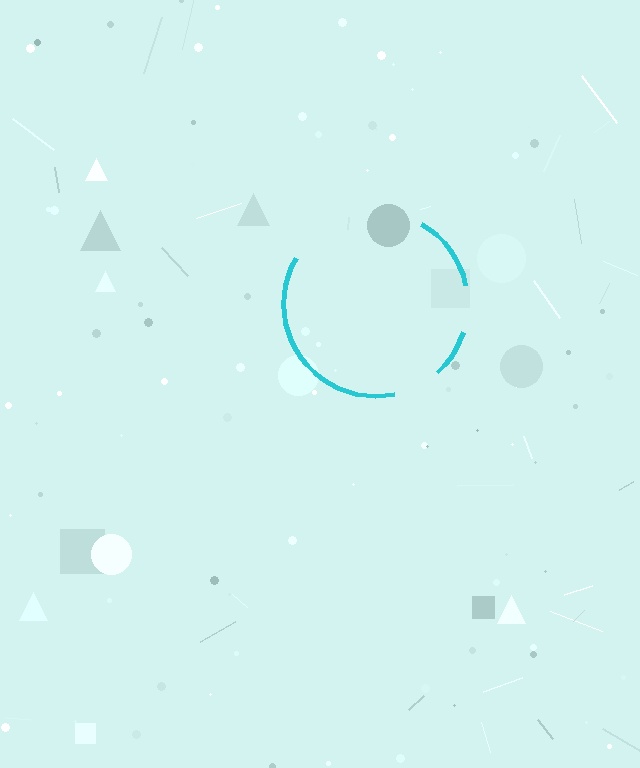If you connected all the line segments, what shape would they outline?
They would outline a circle.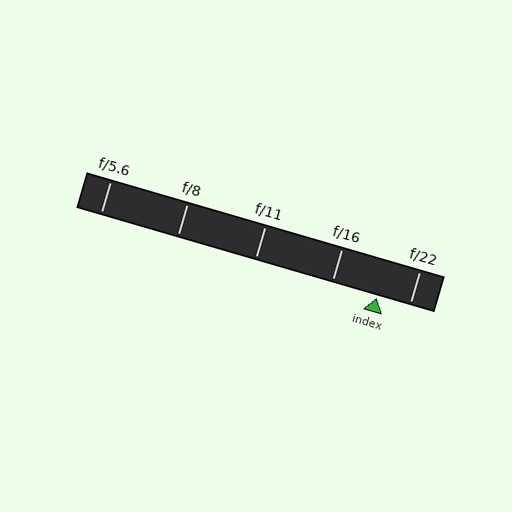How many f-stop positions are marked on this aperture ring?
There are 5 f-stop positions marked.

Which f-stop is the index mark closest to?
The index mark is closest to f/22.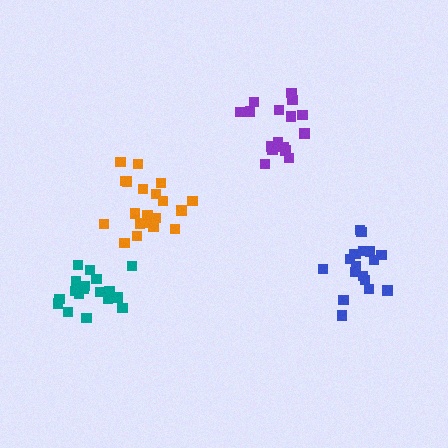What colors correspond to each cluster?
The clusters are colored: orange, teal, blue, purple.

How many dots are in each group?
Group 1: 21 dots, Group 2: 18 dots, Group 3: 18 dots, Group 4: 16 dots (73 total).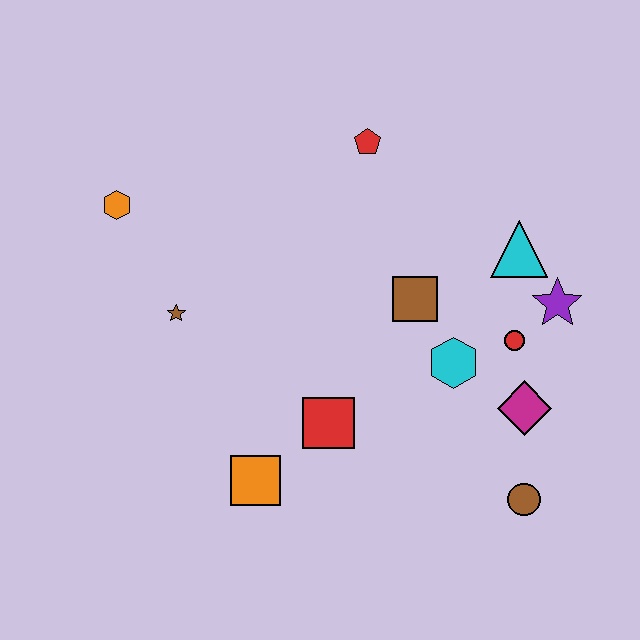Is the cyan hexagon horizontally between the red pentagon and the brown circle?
Yes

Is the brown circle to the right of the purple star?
No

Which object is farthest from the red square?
The orange hexagon is farthest from the red square.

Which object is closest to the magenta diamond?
The red circle is closest to the magenta diamond.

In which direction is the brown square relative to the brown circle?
The brown square is above the brown circle.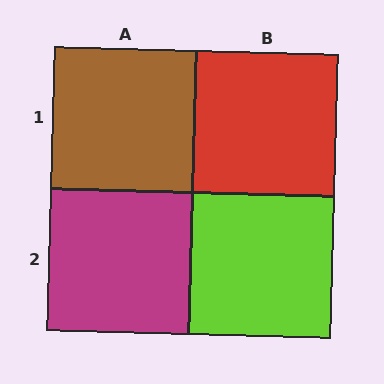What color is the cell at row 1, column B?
Red.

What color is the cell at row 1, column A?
Brown.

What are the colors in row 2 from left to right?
Magenta, lime.